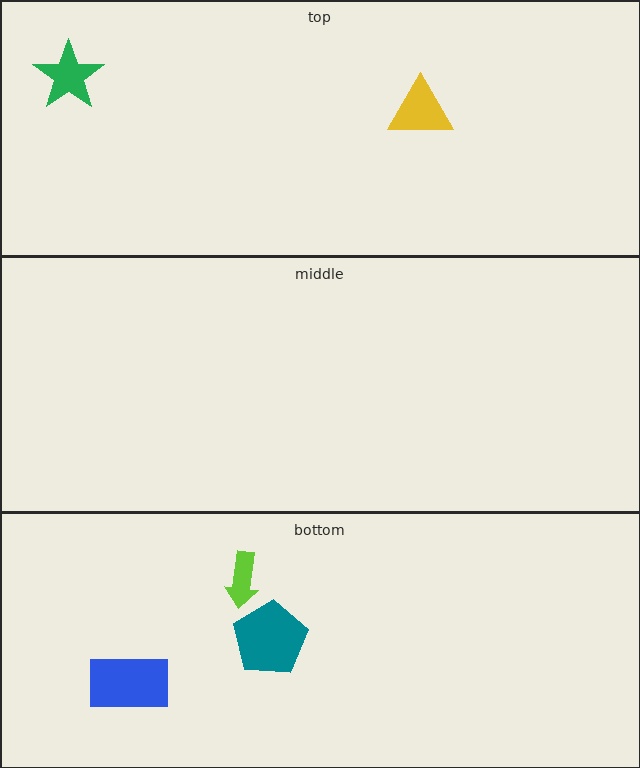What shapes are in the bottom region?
The lime arrow, the blue rectangle, the teal pentagon.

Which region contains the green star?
The top region.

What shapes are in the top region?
The green star, the yellow triangle.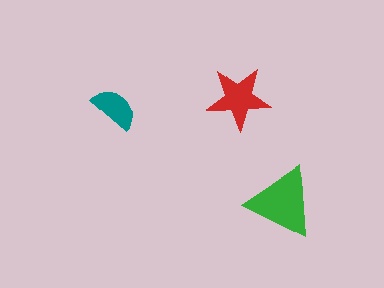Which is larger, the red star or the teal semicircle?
The red star.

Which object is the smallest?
The teal semicircle.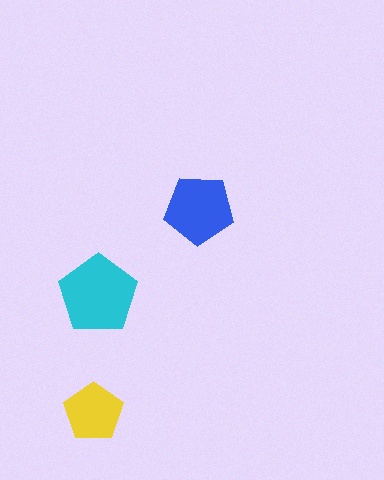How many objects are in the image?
There are 3 objects in the image.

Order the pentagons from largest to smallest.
the cyan one, the blue one, the yellow one.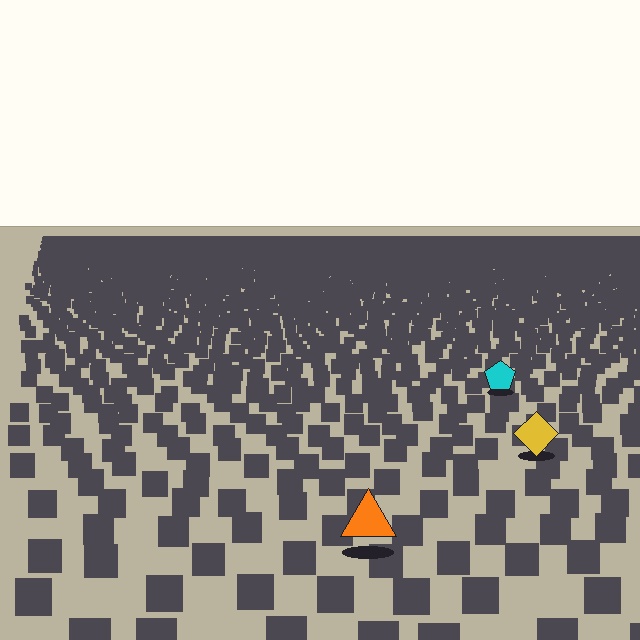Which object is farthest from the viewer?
The cyan pentagon is farthest from the viewer. It appears smaller and the ground texture around it is denser.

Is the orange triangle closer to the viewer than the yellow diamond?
Yes. The orange triangle is closer — you can tell from the texture gradient: the ground texture is coarser near it.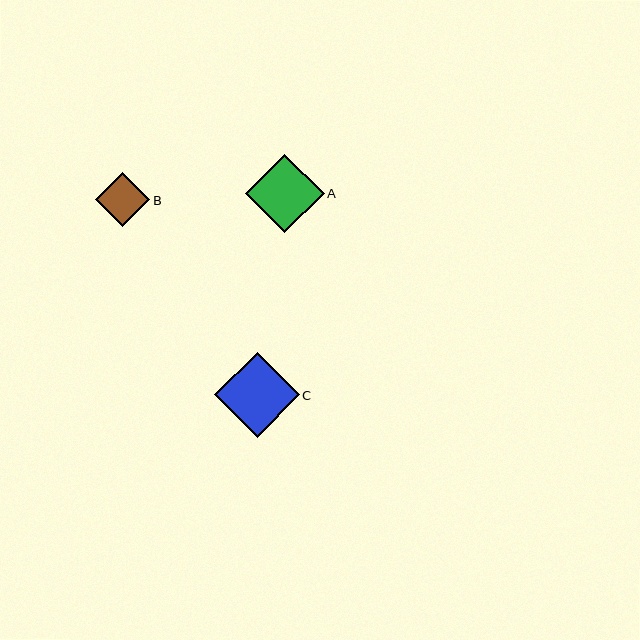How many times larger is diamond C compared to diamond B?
Diamond C is approximately 1.5 times the size of diamond B.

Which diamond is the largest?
Diamond C is the largest with a size of approximately 84 pixels.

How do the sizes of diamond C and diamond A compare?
Diamond C and diamond A are approximately the same size.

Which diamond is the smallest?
Diamond B is the smallest with a size of approximately 54 pixels.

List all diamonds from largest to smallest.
From largest to smallest: C, A, B.